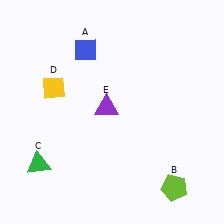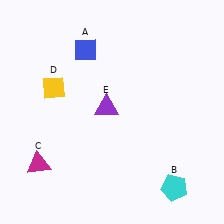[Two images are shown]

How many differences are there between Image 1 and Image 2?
There are 2 differences between the two images.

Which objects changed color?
B changed from lime to cyan. C changed from green to magenta.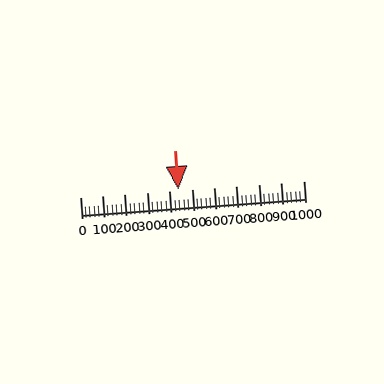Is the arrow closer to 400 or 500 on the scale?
The arrow is closer to 400.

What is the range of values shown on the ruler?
The ruler shows values from 0 to 1000.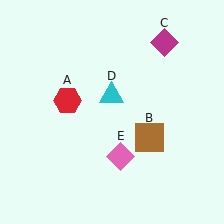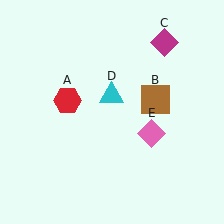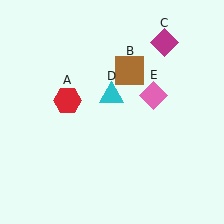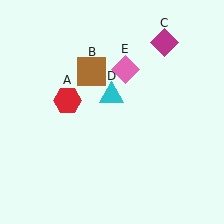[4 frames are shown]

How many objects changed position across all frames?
2 objects changed position: brown square (object B), pink diamond (object E).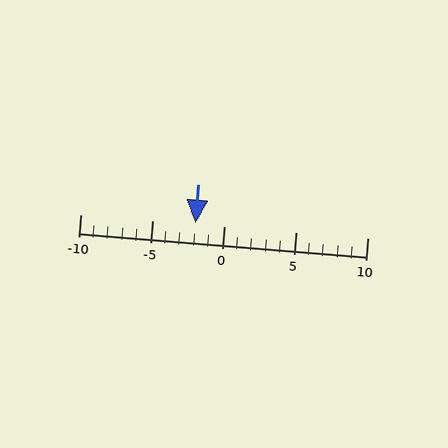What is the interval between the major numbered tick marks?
The major tick marks are spaced 5 units apart.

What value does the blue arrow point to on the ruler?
The blue arrow points to approximately -2.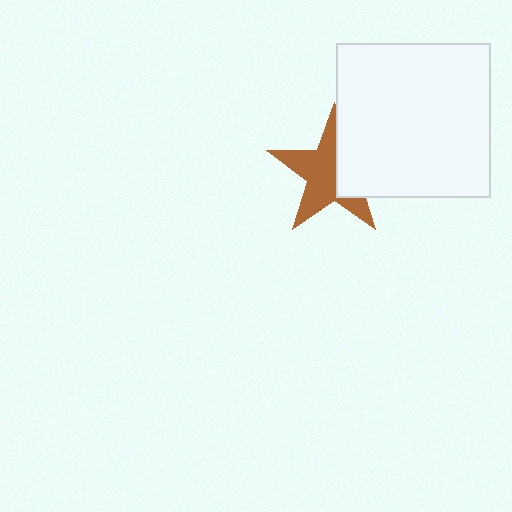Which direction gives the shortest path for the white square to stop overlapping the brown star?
Moving right gives the shortest separation.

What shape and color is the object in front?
The object in front is a white square.